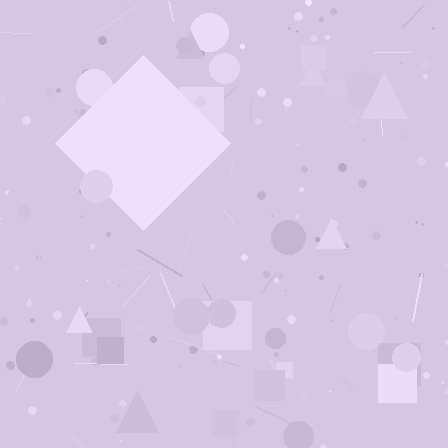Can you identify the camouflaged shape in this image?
The camouflaged shape is a diamond.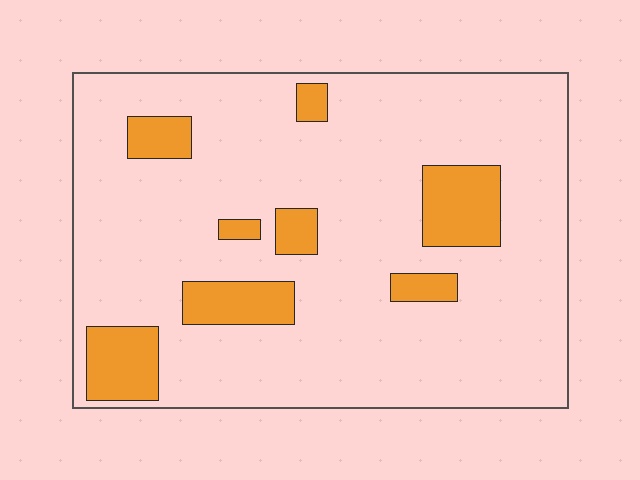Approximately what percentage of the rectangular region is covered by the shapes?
Approximately 15%.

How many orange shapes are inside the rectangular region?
8.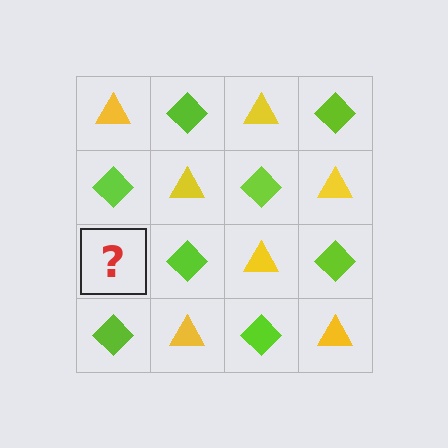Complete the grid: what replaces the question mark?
The question mark should be replaced with a yellow triangle.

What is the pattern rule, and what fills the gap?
The rule is that it alternates yellow triangle and lime diamond in a checkerboard pattern. The gap should be filled with a yellow triangle.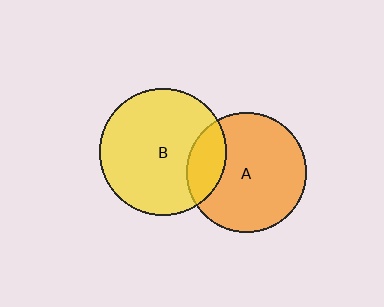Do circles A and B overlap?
Yes.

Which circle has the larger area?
Circle B (yellow).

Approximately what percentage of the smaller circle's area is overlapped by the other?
Approximately 20%.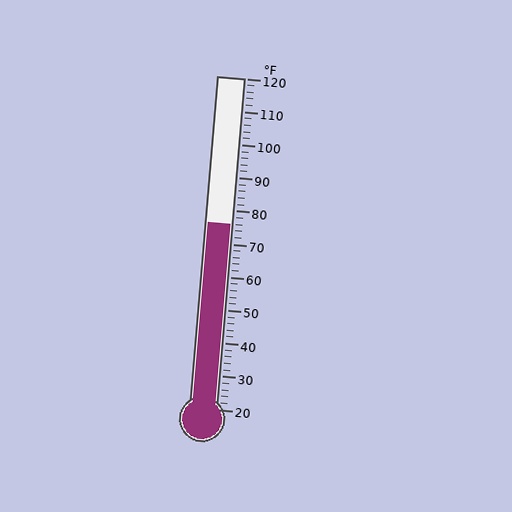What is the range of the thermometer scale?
The thermometer scale ranges from 20°F to 120°F.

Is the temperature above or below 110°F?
The temperature is below 110°F.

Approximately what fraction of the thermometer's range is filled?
The thermometer is filled to approximately 55% of its range.